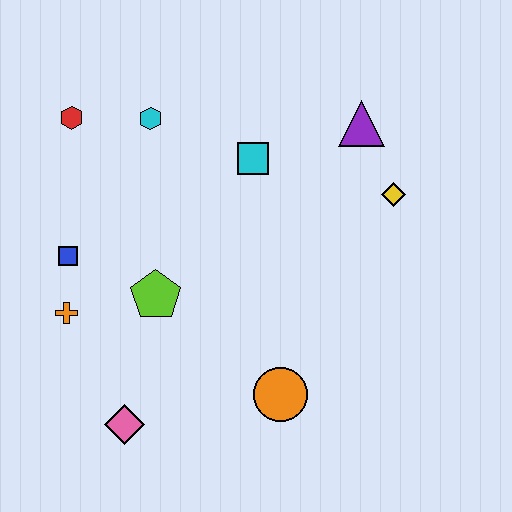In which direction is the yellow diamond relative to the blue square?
The yellow diamond is to the right of the blue square.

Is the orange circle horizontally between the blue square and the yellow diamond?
Yes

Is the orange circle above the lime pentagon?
No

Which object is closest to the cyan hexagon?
The red hexagon is closest to the cyan hexagon.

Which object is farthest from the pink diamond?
The purple triangle is farthest from the pink diamond.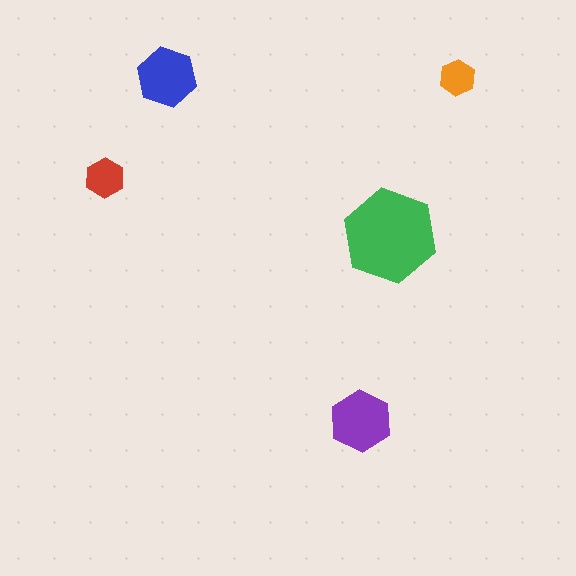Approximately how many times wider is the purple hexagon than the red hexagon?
About 1.5 times wider.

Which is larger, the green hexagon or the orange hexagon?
The green one.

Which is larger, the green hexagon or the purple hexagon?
The green one.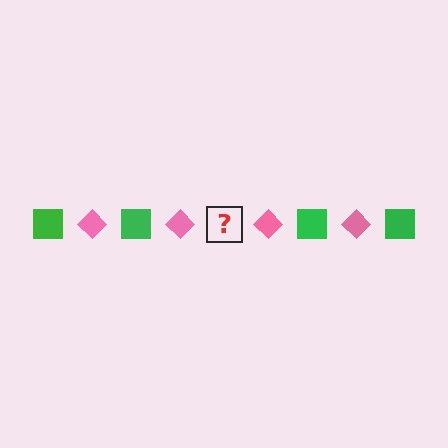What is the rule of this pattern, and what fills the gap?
The rule is that the pattern alternates between green square and pink diamond. The gap should be filled with a green square.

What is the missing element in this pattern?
The missing element is a green square.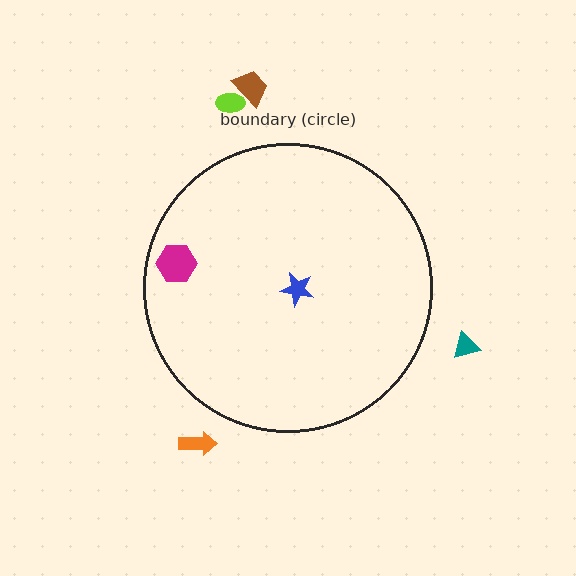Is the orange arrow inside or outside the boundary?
Outside.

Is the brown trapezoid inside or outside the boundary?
Outside.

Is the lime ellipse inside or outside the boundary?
Outside.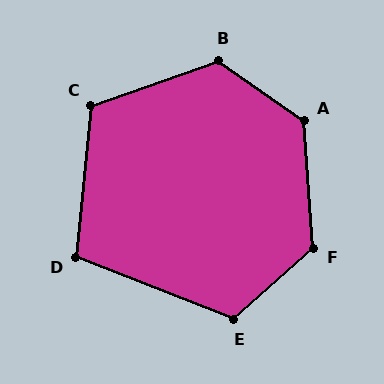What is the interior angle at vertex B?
Approximately 126 degrees (obtuse).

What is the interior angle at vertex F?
Approximately 128 degrees (obtuse).